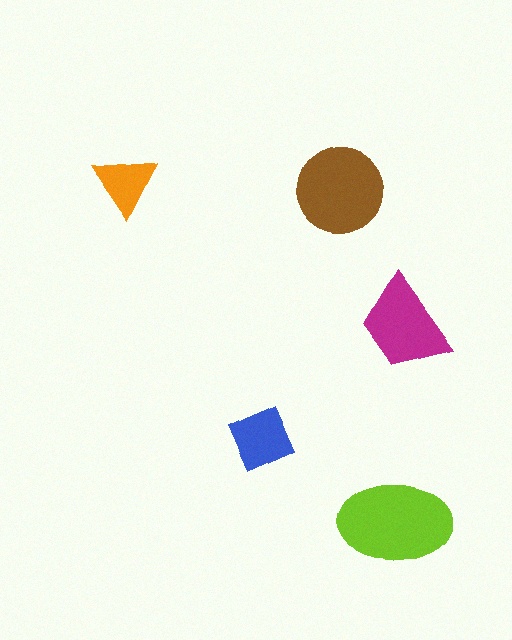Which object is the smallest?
The orange triangle.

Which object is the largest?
The lime ellipse.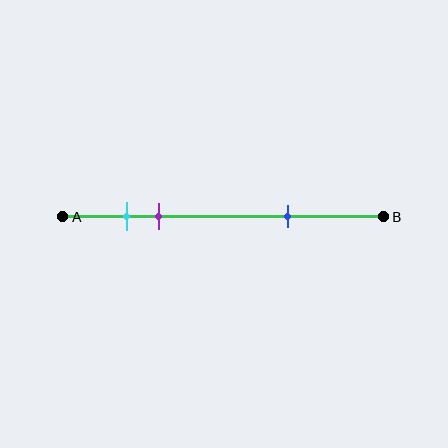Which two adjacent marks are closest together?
The cyan and purple marks are the closest adjacent pair.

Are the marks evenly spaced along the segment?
No, the marks are not evenly spaced.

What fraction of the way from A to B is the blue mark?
The blue mark is approximately 70% (0.7) of the way from A to B.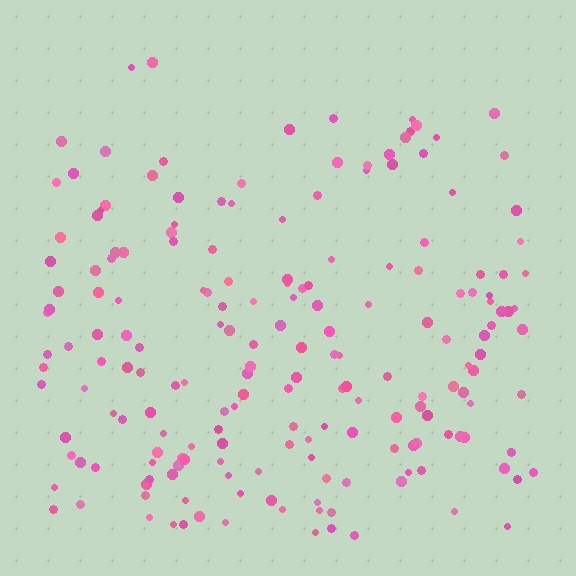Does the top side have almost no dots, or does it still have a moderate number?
Still a moderate number, just noticeably fewer than the bottom.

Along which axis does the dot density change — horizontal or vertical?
Vertical.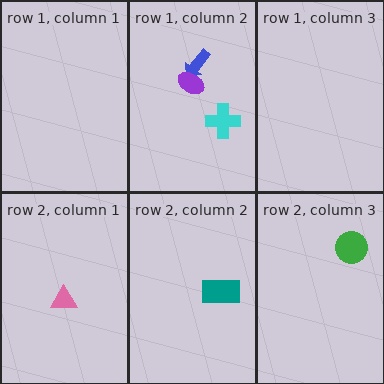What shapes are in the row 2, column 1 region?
The pink triangle.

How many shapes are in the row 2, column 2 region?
1.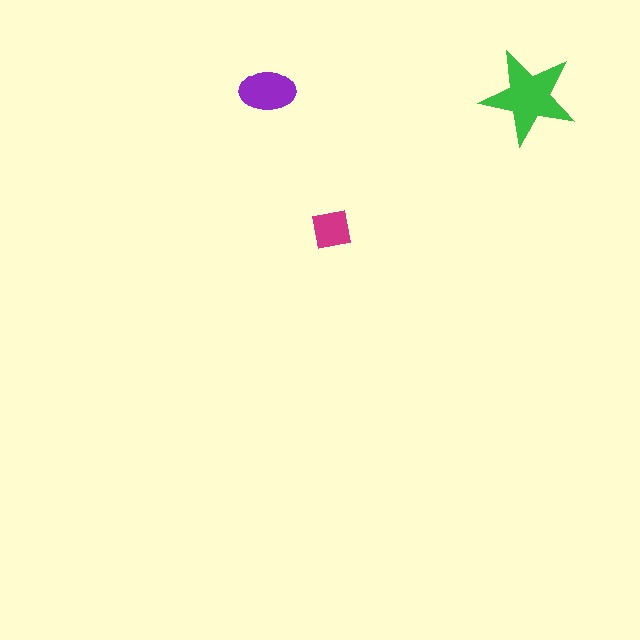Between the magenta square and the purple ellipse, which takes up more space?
The purple ellipse.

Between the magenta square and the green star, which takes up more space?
The green star.